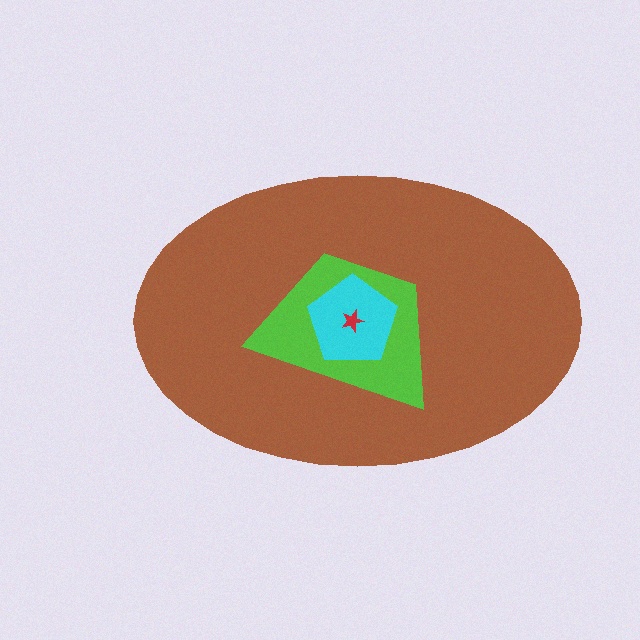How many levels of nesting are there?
4.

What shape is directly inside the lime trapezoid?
The cyan pentagon.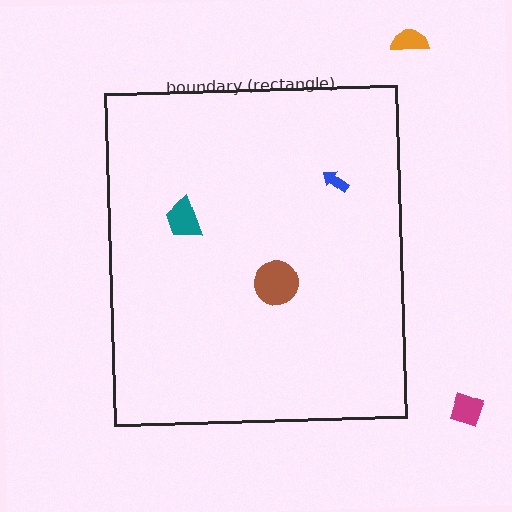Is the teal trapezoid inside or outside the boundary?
Inside.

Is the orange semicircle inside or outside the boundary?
Outside.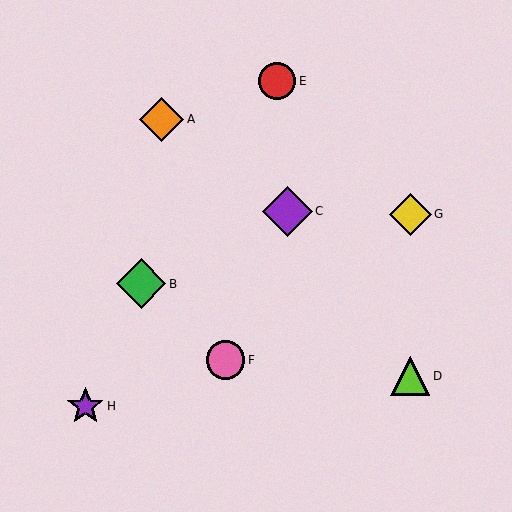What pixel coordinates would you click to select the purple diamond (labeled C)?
Click at (287, 211) to select the purple diamond C.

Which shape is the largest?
The purple diamond (labeled C) is the largest.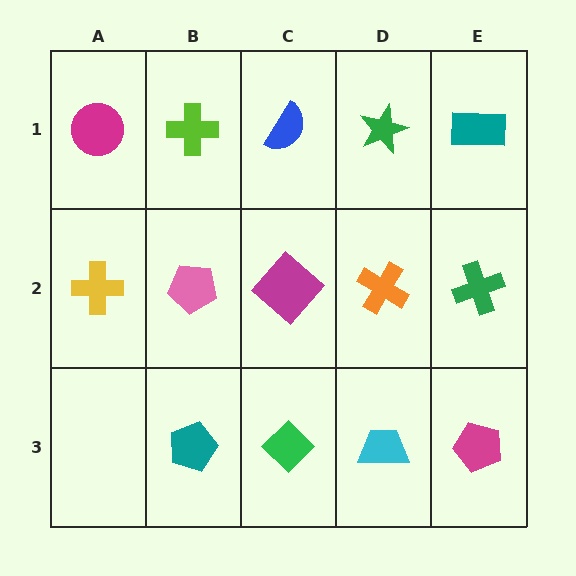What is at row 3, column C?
A green diamond.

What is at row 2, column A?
A yellow cross.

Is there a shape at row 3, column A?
No, that cell is empty.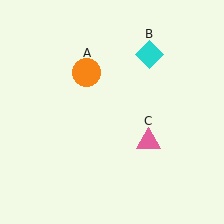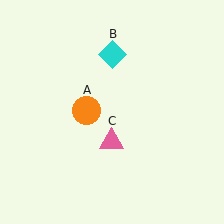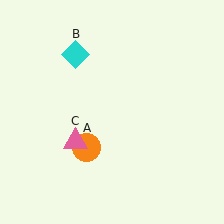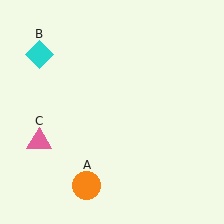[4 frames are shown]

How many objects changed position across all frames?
3 objects changed position: orange circle (object A), cyan diamond (object B), pink triangle (object C).